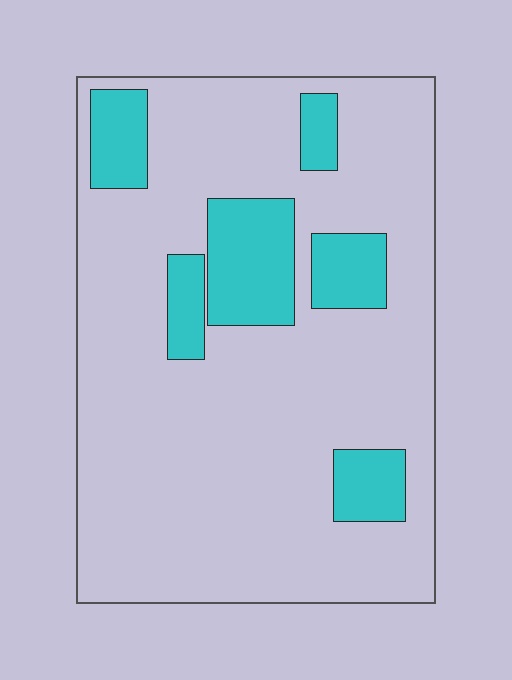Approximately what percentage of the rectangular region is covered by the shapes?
Approximately 20%.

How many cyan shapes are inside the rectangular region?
6.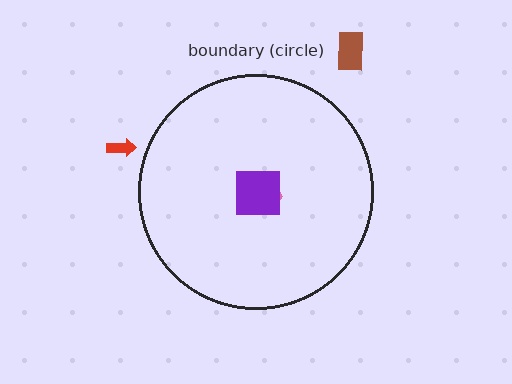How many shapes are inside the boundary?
3 inside, 2 outside.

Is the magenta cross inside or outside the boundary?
Inside.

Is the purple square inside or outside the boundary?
Inside.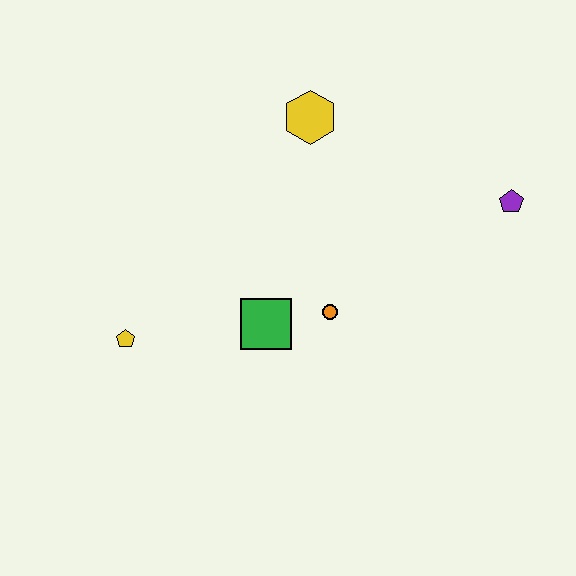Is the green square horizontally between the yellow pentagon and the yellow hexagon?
Yes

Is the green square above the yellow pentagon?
Yes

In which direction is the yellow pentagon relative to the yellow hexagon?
The yellow pentagon is below the yellow hexagon.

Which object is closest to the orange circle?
The green square is closest to the orange circle.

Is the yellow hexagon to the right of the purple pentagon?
No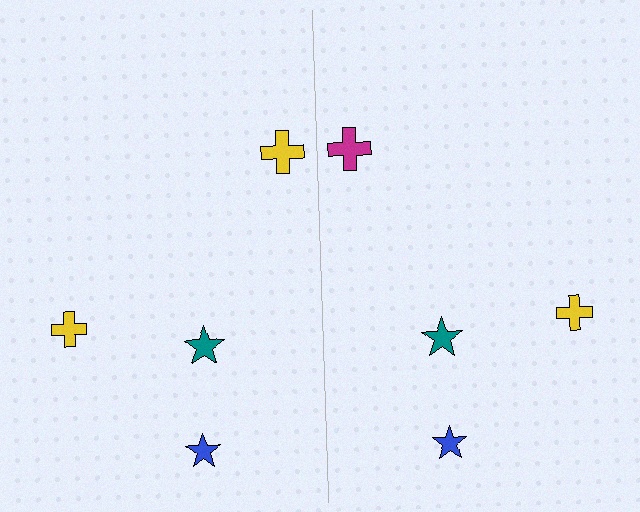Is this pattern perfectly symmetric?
No, the pattern is not perfectly symmetric. The magenta cross on the right side breaks the symmetry — its mirror counterpart is yellow.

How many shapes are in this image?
There are 8 shapes in this image.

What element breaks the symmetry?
The magenta cross on the right side breaks the symmetry — its mirror counterpart is yellow.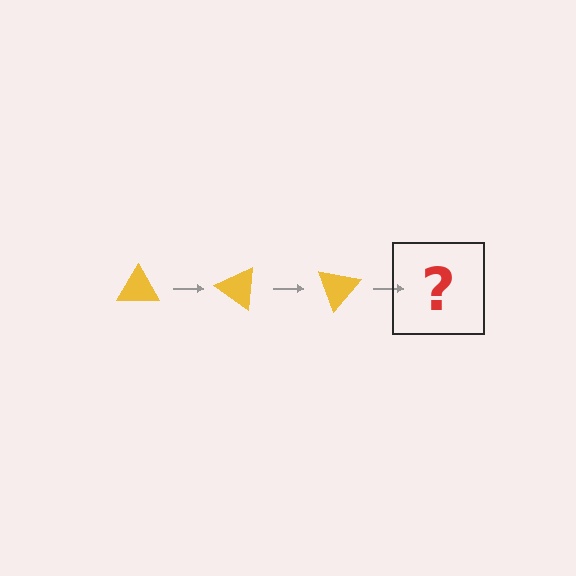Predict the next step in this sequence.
The next step is a yellow triangle rotated 105 degrees.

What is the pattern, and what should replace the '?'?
The pattern is that the triangle rotates 35 degrees each step. The '?' should be a yellow triangle rotated 105 degrees.